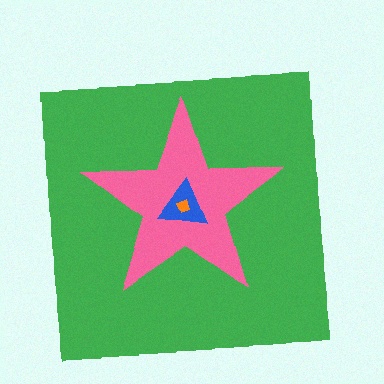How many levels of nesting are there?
4.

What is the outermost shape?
The green square.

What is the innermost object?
The orange diamond.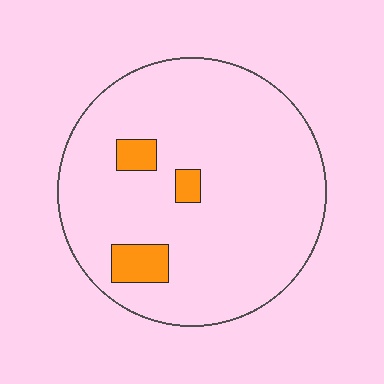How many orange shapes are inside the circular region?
3.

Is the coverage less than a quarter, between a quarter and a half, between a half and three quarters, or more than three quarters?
Less than a quarter.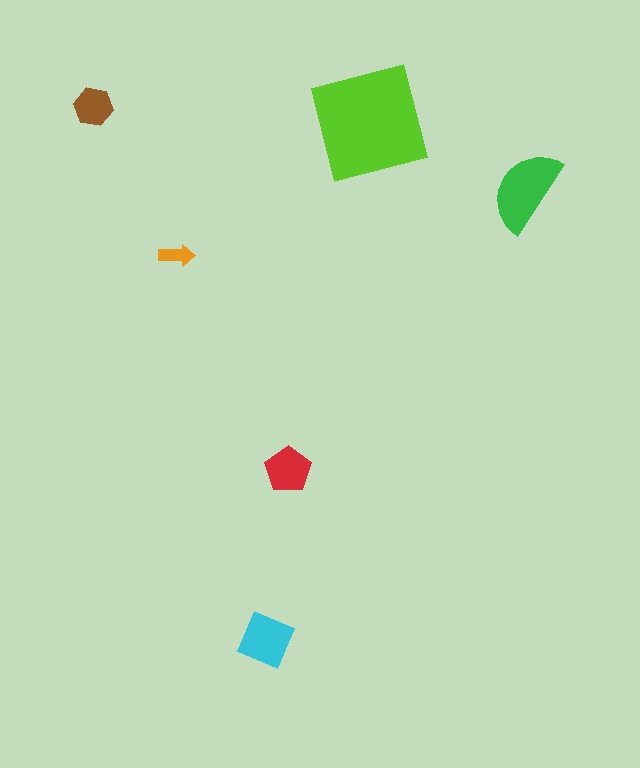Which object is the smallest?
The orange arrow.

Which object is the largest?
The lime square.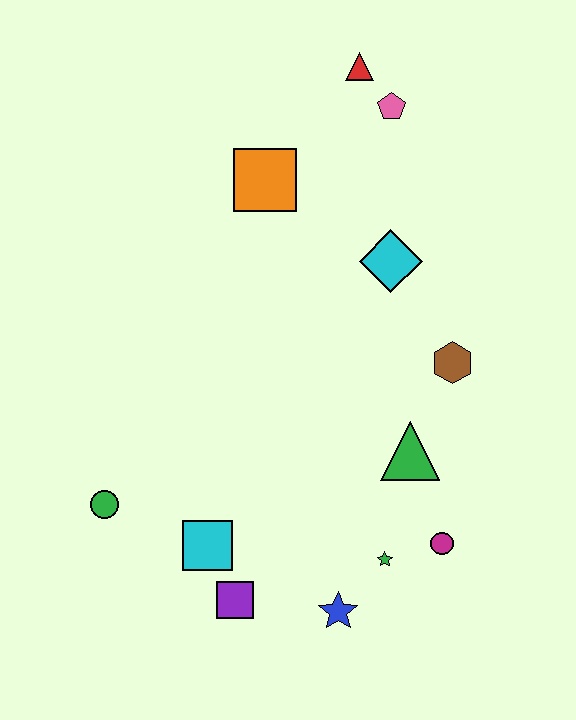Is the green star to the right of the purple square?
Yes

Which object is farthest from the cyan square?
The red triangle is farthest from the cyan square.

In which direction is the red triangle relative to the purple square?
The red triangle is above the purple square.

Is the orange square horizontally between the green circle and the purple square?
No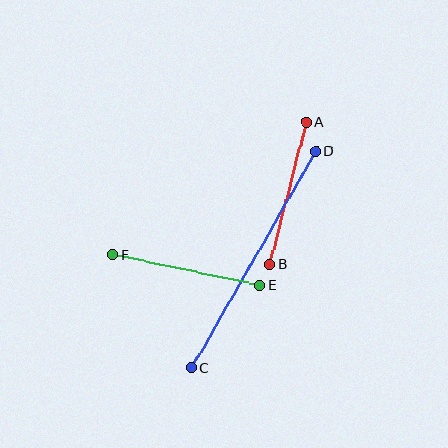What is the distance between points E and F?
The distance is approximately 149 pixels.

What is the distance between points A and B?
The distance is approximately 147 pixels.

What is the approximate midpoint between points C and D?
The midpoint is at approximately (253, 259) pixels.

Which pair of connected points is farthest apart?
Points C and D are farthest apart.